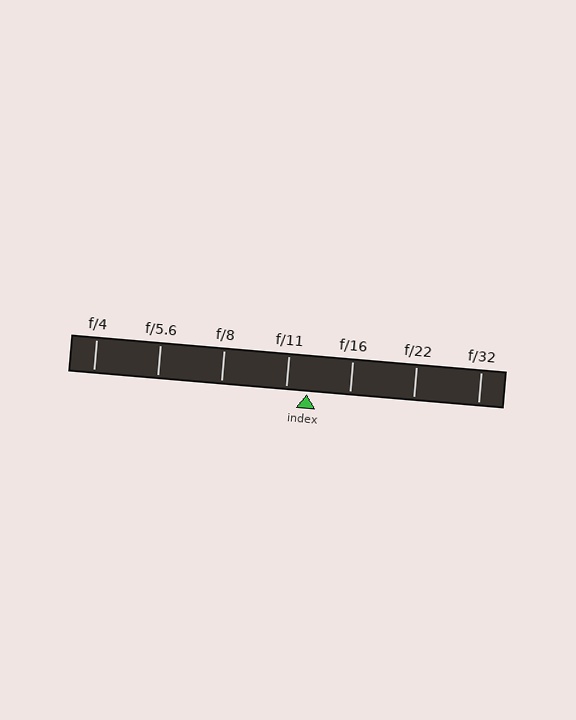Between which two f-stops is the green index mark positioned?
The index mark is between f/11 and f/16.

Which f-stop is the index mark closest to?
The index mark is closest to f/11.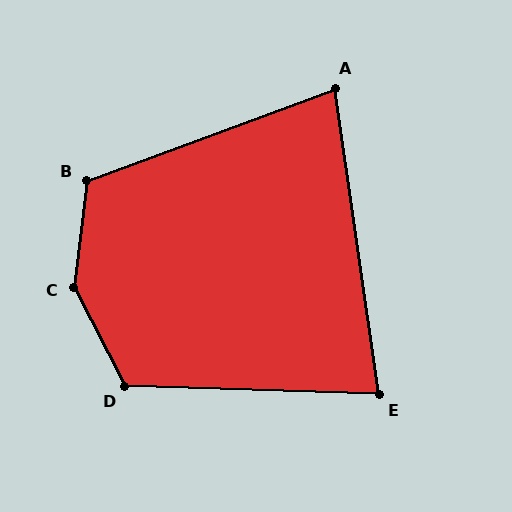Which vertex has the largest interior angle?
C, at approximately 146 degrees.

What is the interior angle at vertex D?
Approximately 119 degrees (obtuse).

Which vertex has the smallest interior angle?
A, at approximately 78 degrees.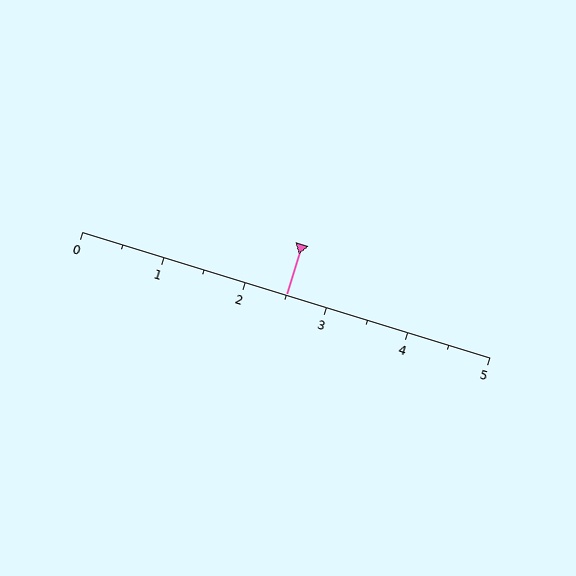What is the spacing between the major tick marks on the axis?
The major ticks are spaced 1 apart.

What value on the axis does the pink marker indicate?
The marker indicates approximately 2.5.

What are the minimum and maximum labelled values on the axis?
The axis runs from 0 to 5.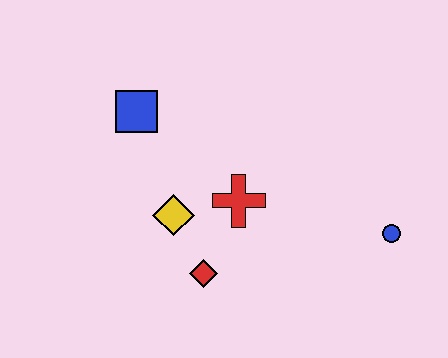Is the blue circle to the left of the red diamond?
No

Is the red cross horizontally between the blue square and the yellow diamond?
No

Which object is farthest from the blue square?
The blue circle is farthest from the blue square.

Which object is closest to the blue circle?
The red cross is closest to the blue circle.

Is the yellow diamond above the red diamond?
Yes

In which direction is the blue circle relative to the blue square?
The blue circle is to the right of the blue square.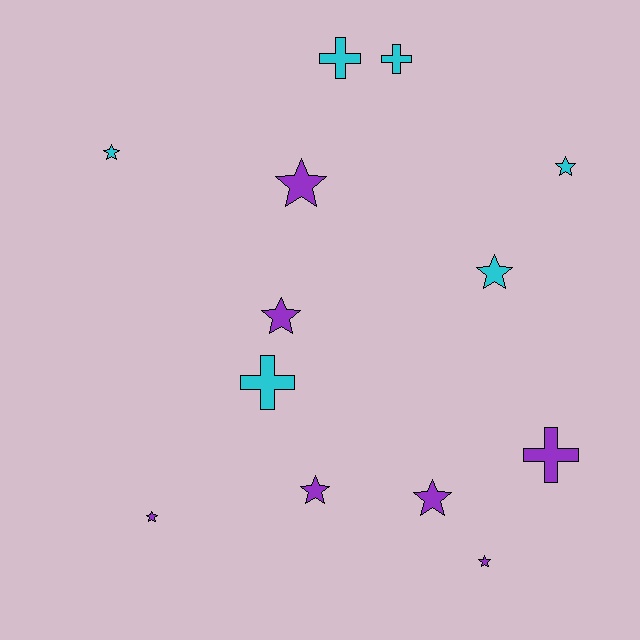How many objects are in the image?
There are 13 objects.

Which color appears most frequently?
Purple, with 7 objects.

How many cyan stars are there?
There are 3 cyan stars.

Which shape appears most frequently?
Star, with 9 objects.